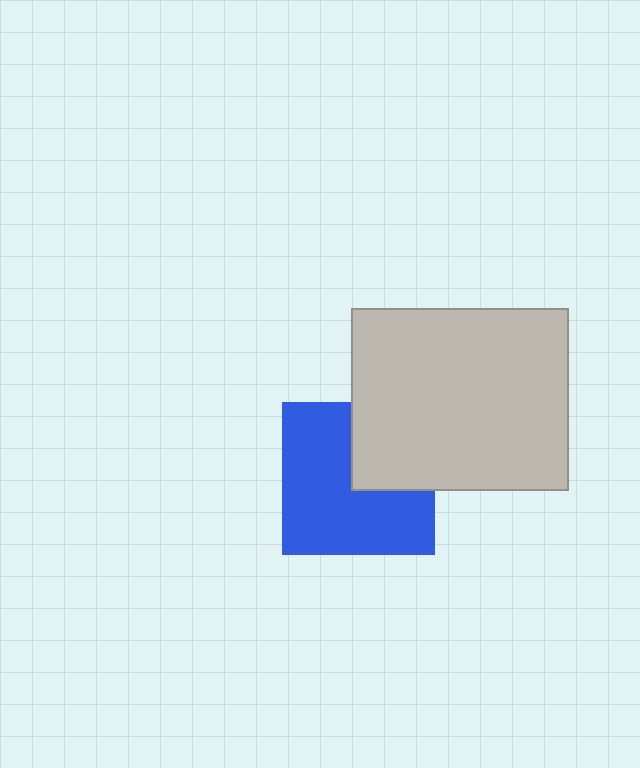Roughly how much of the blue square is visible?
Most of it is visible (roughly 68%).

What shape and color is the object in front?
The object in front is a light gray rectangle.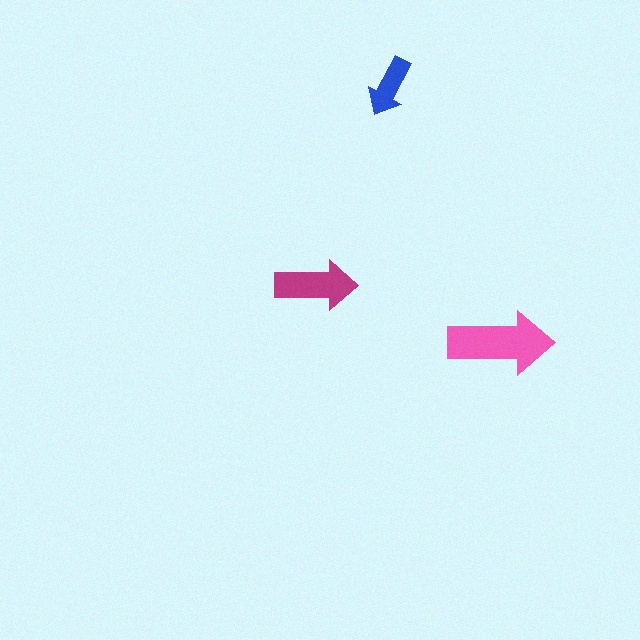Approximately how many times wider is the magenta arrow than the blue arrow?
About 1.5 times wider.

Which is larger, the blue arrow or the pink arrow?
The pink one.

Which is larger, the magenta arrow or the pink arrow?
The pink one.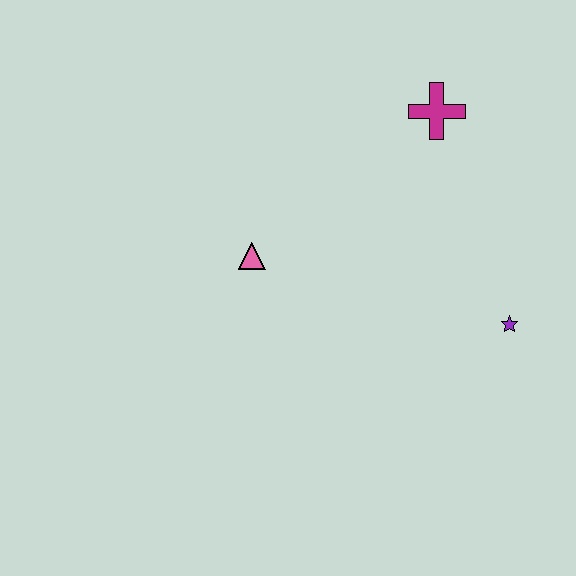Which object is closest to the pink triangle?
The magenta cross is closest to the pink triangle.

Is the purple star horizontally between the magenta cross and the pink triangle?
No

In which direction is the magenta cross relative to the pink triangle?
The magenta cross is to the right of the pink triangle.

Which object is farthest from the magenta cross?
The pink triangle is farthest from the magenta cross.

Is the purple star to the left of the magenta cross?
No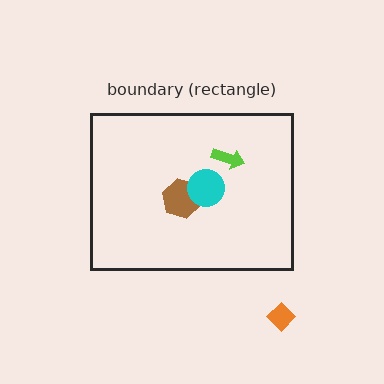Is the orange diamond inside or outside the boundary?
Outside.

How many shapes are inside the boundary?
3 inside, 1 outside.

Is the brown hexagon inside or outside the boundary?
Inside.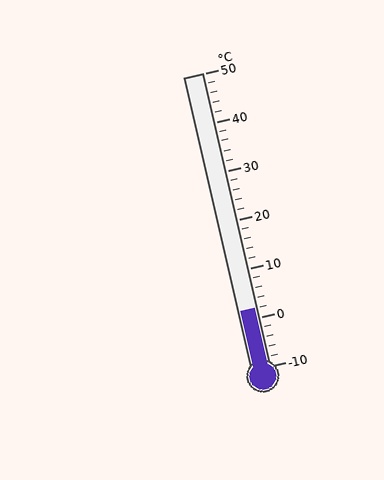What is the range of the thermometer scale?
The thermometer scale ranges from -10°C to 50°C.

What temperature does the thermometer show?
The thermometer shows approximately 2°C.